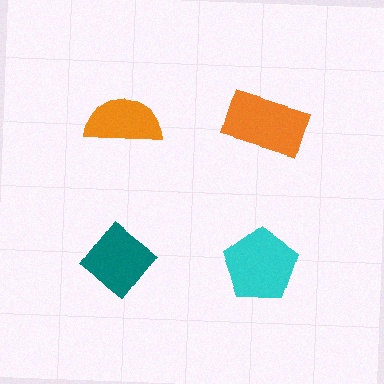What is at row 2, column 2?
A cyan pentagon.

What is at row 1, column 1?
An orange semicircle.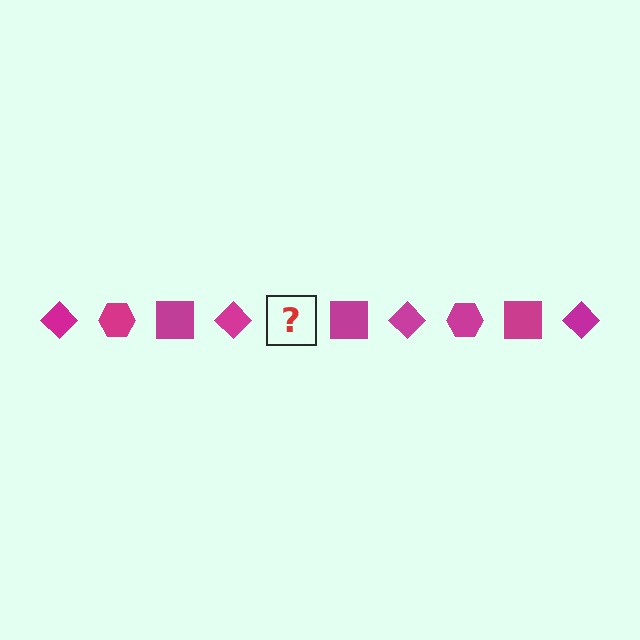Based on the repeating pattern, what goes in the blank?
The blank should be a magenta hexagon.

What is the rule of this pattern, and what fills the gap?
The rule is that the pattern cycles through diamond, hexagon, square shapes in magenta. The gap should be filled with a magenta hexagon.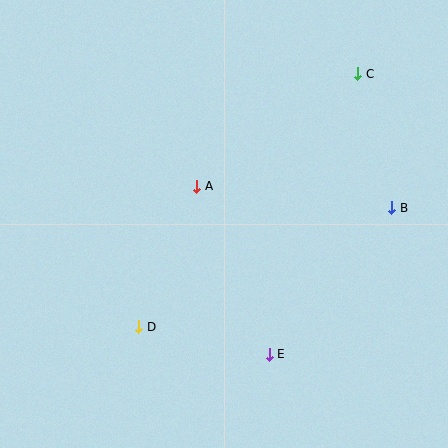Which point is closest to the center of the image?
Point A at (197, 186) is closest to the center.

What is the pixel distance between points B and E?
The distance between B and E is 191 pixels.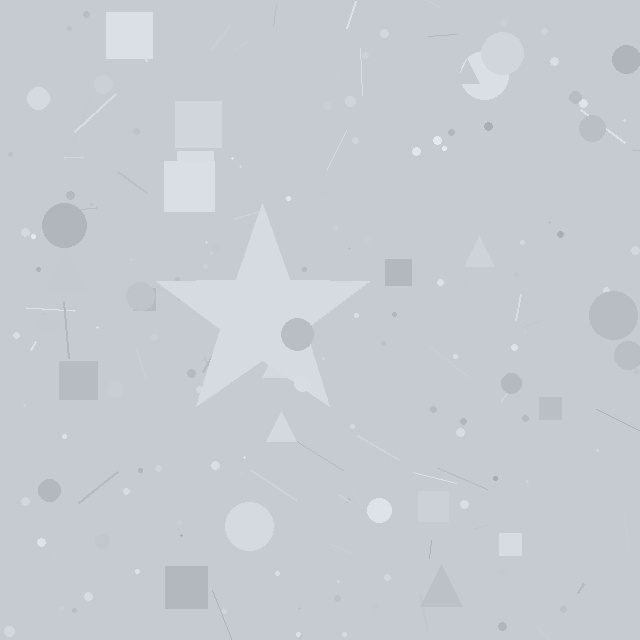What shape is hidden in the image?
A star is hidden in the image.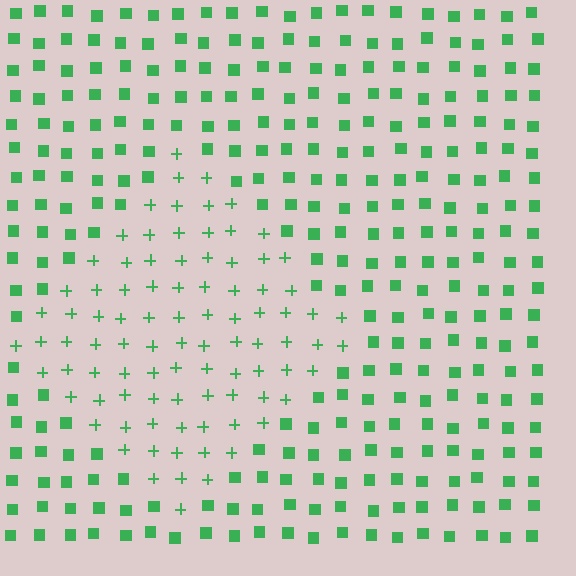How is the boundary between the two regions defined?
The boundary is defined by a change in element shape: plus signs inside vs. squares outside. All elements share the same color and spacing.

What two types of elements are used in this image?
The image uses plus signs inside the diamond region and squares outside it.